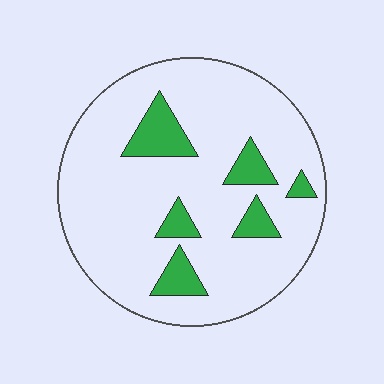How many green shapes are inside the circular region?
6.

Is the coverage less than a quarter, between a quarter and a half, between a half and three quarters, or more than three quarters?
Less than a quarter.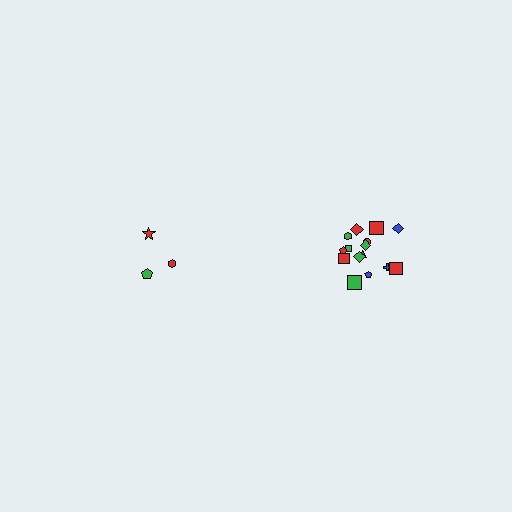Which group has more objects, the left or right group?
The right group.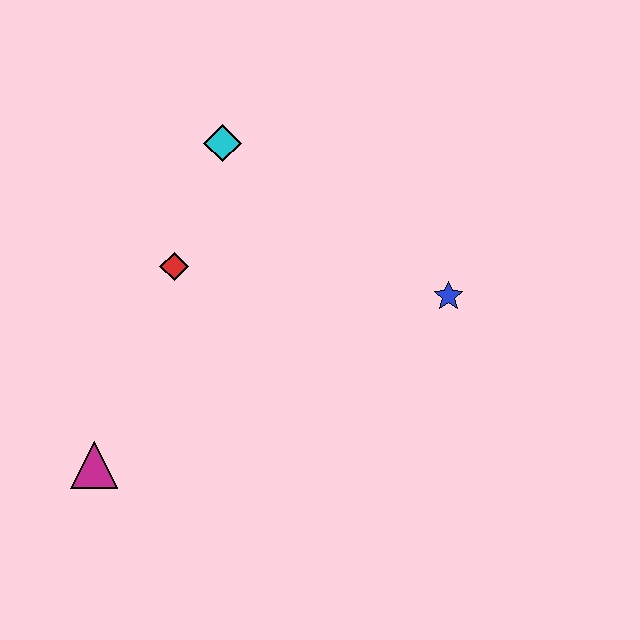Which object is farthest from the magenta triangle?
The blue star is farthest from the magenta triangle.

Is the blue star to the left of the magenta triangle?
No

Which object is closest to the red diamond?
The cyan diamond is closest to the red diamond.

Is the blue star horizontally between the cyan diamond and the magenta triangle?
No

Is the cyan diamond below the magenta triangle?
No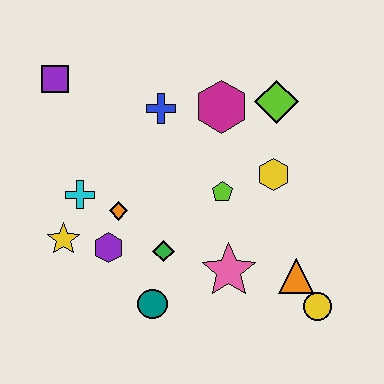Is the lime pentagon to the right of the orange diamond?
Yes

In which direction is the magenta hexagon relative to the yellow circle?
The magenta hexagon is above the yellow circle.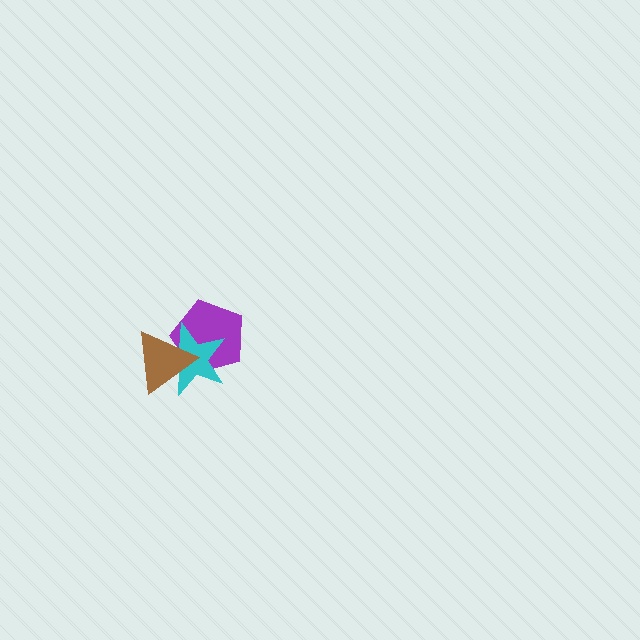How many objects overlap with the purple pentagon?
2 objects overlap with the purple pentagon.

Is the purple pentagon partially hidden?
Yes, it is partially covered by another shape.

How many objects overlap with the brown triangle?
2 objects overlap with the brown triangle.